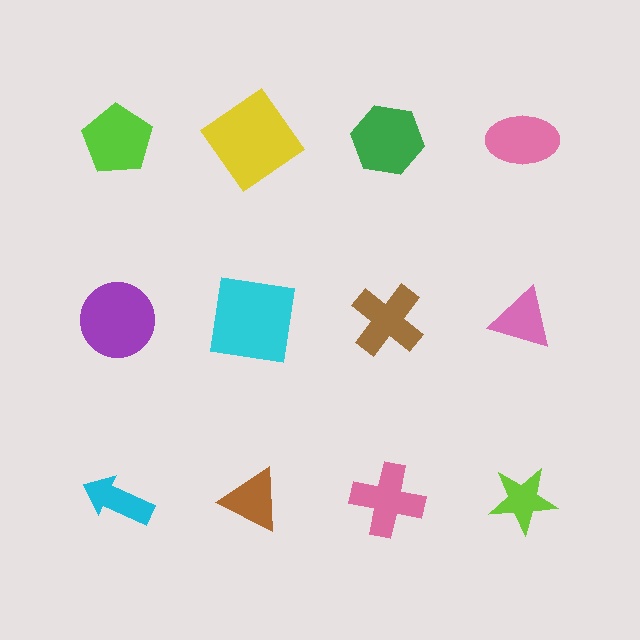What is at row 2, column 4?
A pink triangle.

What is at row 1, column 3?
A green hexagon.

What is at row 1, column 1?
A lime pentagon.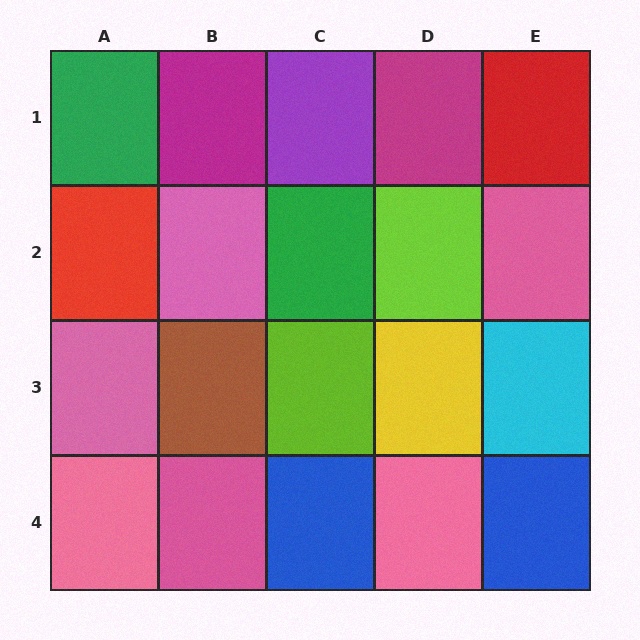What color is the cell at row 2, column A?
Red.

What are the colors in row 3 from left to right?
Pink, brown, lime, yellow, cyan.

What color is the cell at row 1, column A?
Green.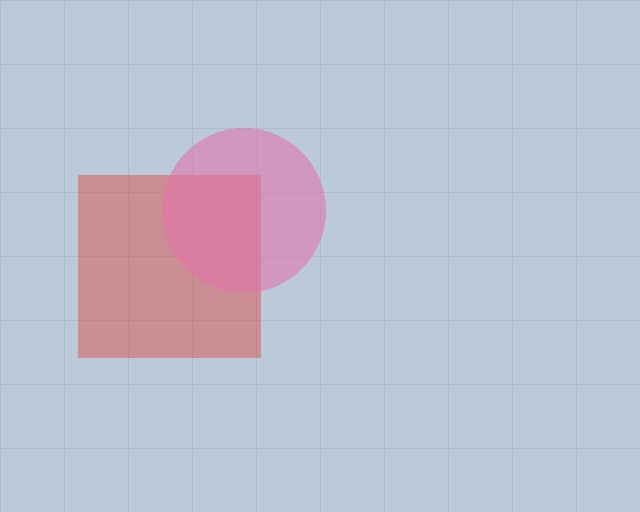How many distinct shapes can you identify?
There are 2 distinct shapes: a red square, a pink circle.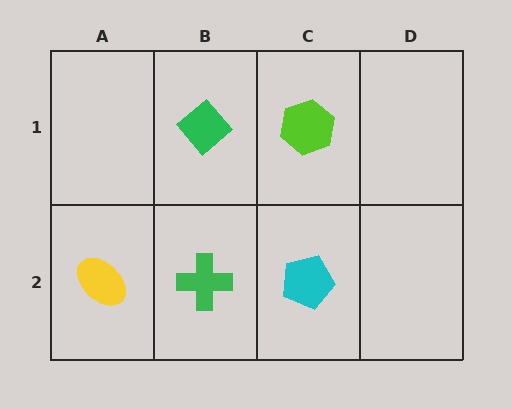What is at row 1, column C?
A lime hexagon.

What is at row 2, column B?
A green cross.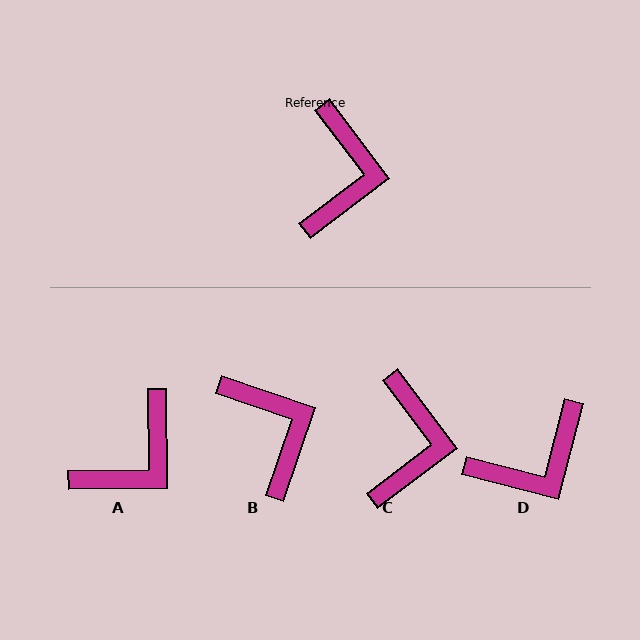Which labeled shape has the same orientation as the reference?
C.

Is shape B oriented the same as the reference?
No, it is off by about 34 degrees.